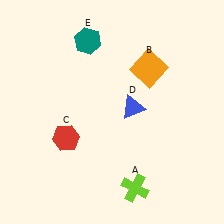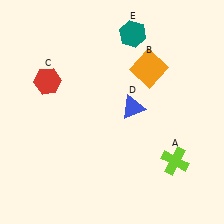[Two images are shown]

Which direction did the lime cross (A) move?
The lime cross (A) moved right.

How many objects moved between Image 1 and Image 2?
3 objects moved between the two images.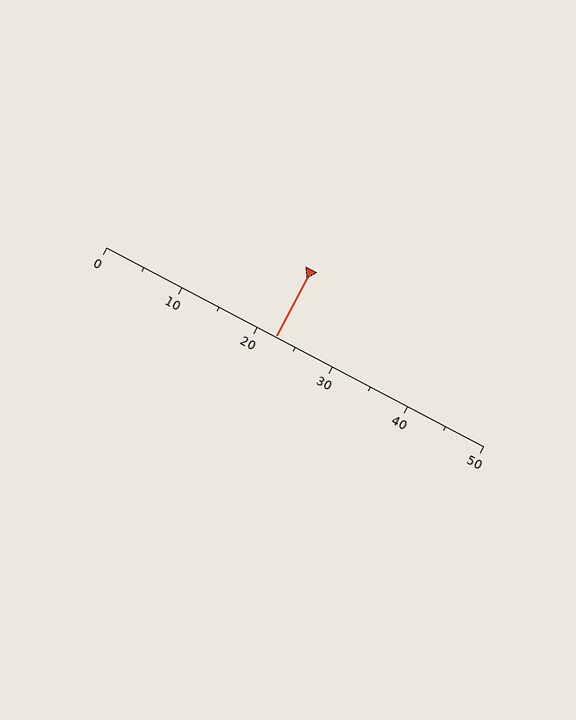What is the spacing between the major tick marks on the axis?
The major ticks are spaced 10 apart.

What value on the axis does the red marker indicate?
The marker indicates approximately 22.5.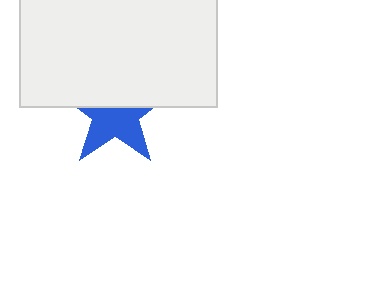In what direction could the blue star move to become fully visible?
The blue star could move down. That would shift it out from behind the white rectangle entirely.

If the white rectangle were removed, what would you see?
You would see the complete blue star.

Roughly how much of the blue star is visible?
About half of it is visible (roughly 54%).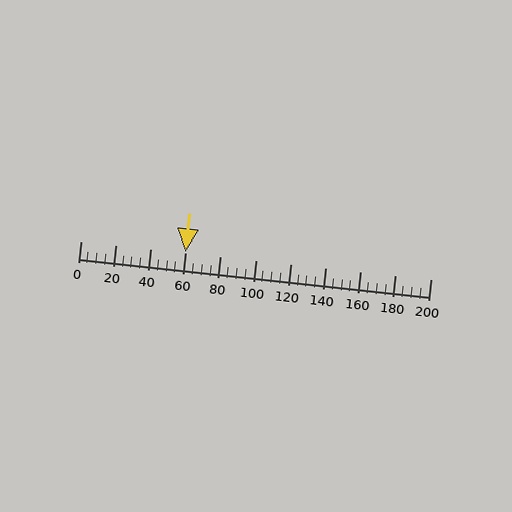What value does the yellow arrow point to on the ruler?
The yellow arrow points to approximately 60.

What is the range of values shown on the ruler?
The ruler shows values from 0 to 200.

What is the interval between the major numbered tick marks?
The major tick marks are spaced 20 units apart.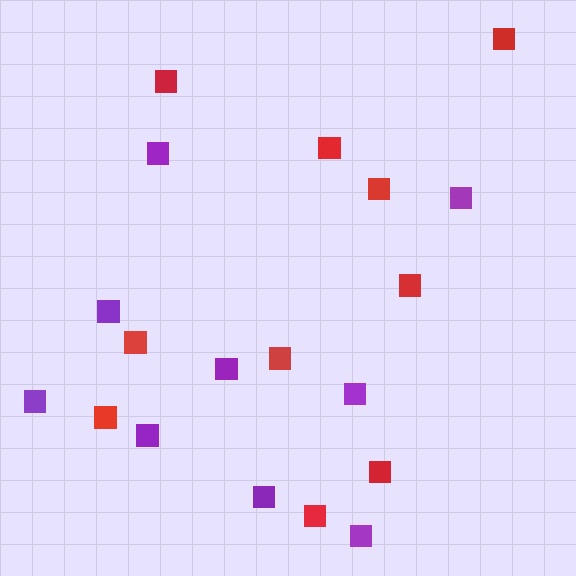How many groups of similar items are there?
There are 2 groups: one group of purple squares (9) and one group of red squares (10).